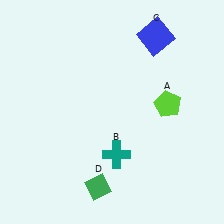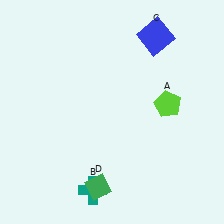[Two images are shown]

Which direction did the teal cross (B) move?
The teal cross (B) moved down.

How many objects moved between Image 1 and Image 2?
1 object moved between the two images.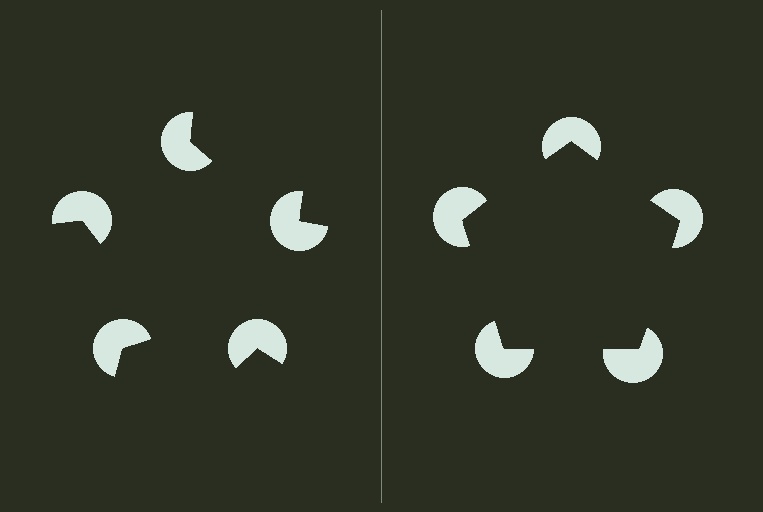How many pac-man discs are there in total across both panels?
10 — 5 on each side.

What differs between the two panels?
The pac-man discs are positioned identically on both sides; only the wedge orientations differ. On the right they align to a pentagon; on the left they are misaligned.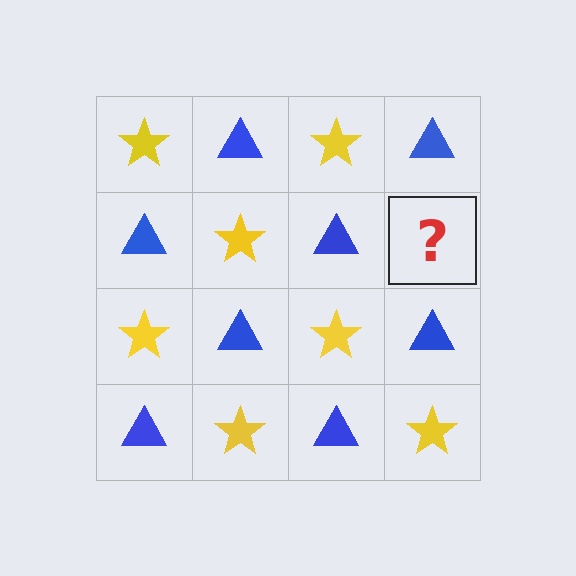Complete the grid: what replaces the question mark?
The question mark should be replaced with a yellow star.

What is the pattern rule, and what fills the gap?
The rule is that it alternates yellow star and blue triangle in a checkerboard pattern. The gap should be filled with a yellow star.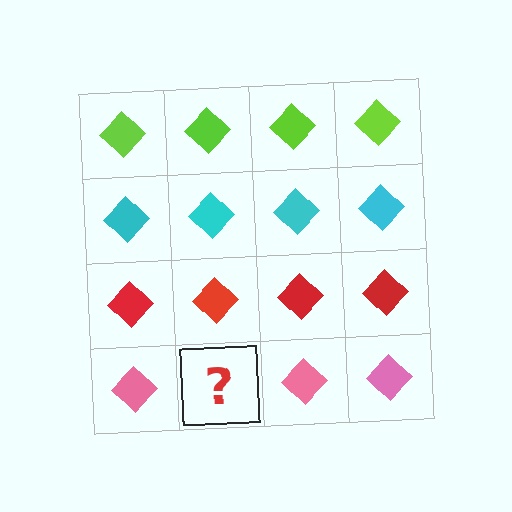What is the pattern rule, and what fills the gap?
The rule is that each row has a consistent color. The gap should be filled with a pink diamond.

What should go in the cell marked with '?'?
The missing cell should contain a pink diamond.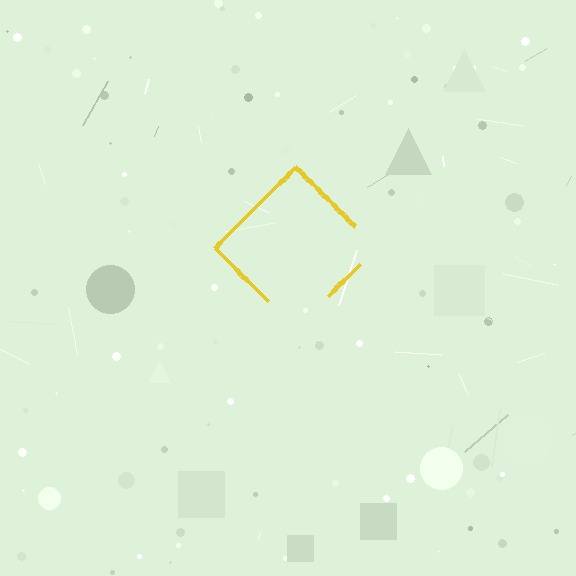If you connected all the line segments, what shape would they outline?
They would outline a diamond.